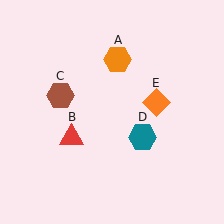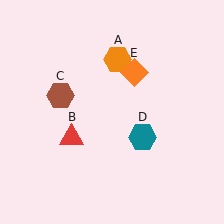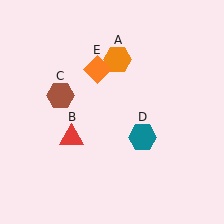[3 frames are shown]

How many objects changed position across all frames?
1 object changed position: orange diamond (object E).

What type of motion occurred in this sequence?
The orange diamond (object E) rotated counterclockwise around the center of the scene.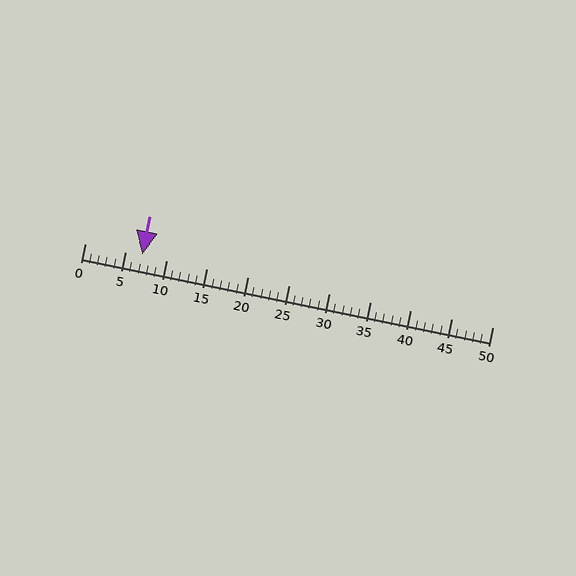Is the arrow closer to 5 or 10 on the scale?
The arrow is closer to 5.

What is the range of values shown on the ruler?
The ruler shows values from 0 to 50.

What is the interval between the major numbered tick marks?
The major tick marks are spaced 5 units apart.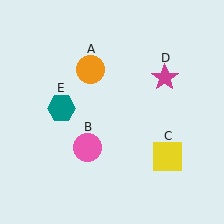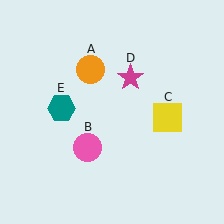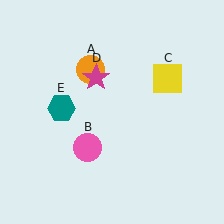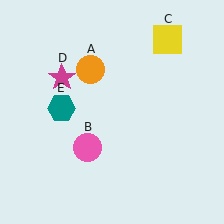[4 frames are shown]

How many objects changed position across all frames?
2 objects changed position: yellow square (object C), magenta star (object D).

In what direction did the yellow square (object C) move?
The yellow square (object C) moved up.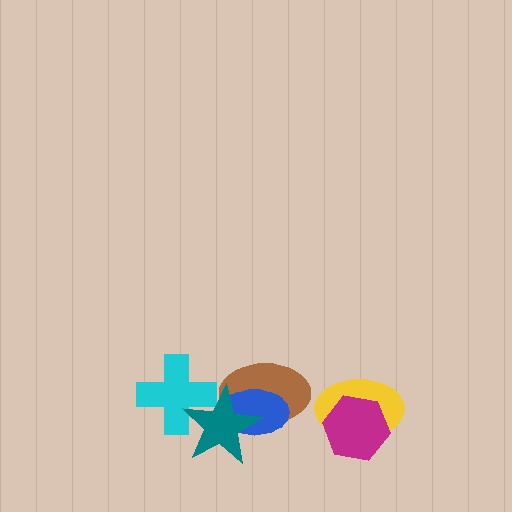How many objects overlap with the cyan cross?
1 object overlaps with the cyan cross.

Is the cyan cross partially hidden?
Yes, it is partially covered by another shape.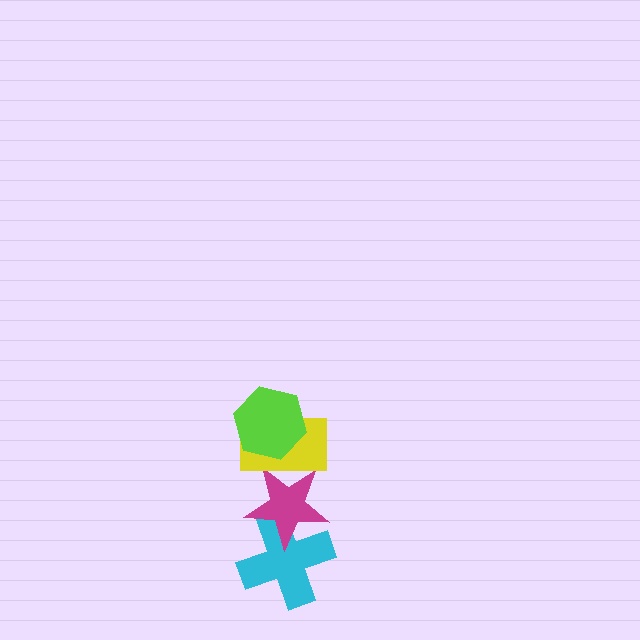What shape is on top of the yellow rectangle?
The lime hexagon is on top of the yellow rectangle.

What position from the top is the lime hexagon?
The lime hexagon is 1st from the top.